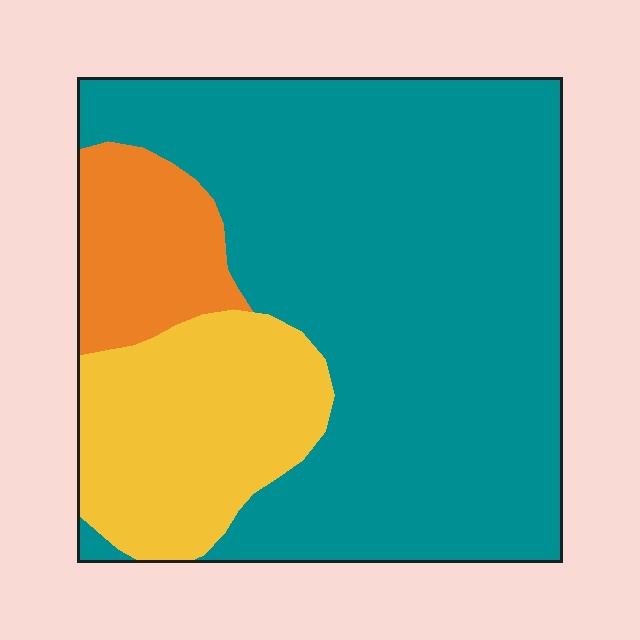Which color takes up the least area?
Orange, at roughly 10%.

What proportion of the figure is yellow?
Yellow covers around 20% of the figure.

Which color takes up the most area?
Teal, at roughly 70%.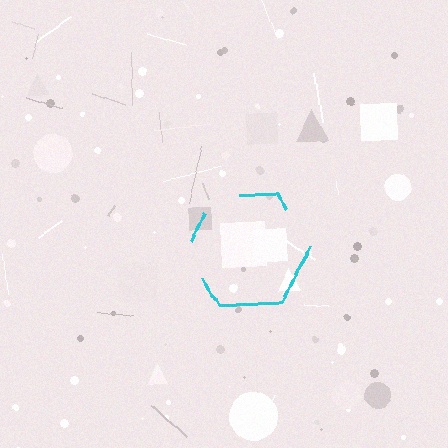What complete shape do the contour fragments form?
The contour fragments form a hexagon.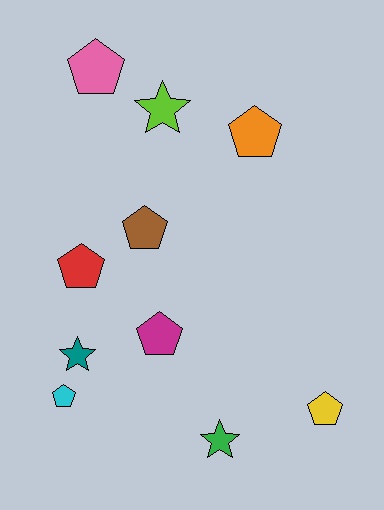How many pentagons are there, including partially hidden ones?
There are 7 pentagons.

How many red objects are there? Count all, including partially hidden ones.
There is 1 red object.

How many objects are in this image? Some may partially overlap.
There are 10 objects.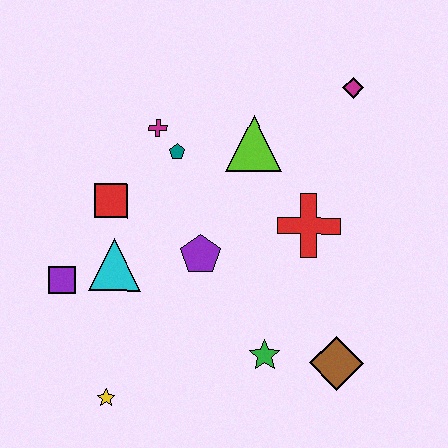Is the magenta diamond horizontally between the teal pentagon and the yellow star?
No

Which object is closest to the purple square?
The cyan triangle is closest to the purple square.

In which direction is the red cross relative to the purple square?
The red cross is to the right of the purple square.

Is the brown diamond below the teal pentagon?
Yes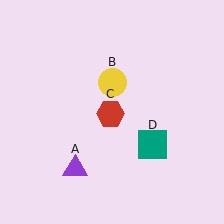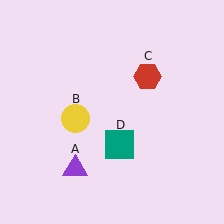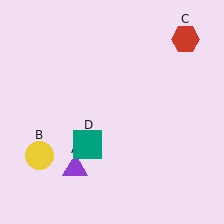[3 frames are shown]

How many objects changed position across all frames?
3 objects changed position: yellow circle (object B), red hexagon (object C), teal square (object D).